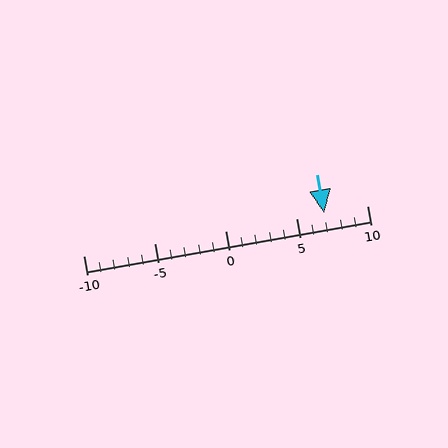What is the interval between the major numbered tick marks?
The major tick marks are spaced 5 units apart.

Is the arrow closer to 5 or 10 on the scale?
The arrow is closer to 5.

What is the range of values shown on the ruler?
The ruler shows values from -10 to 10.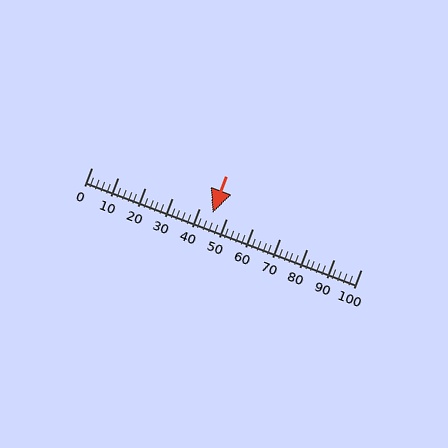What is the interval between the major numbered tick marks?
The major tick marks are spaced 10 units apart.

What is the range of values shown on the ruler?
The ruler shows values from 0 to 100.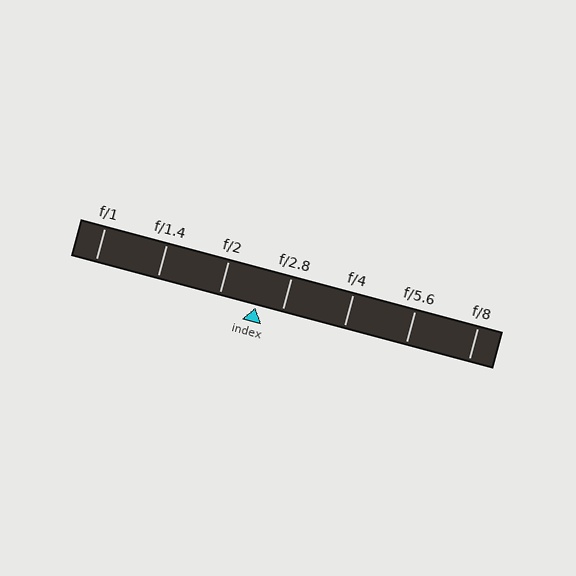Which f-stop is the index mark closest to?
The index mark is closest to f/2.8.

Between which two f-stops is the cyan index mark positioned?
The index mark is between f/2 and f/2.8.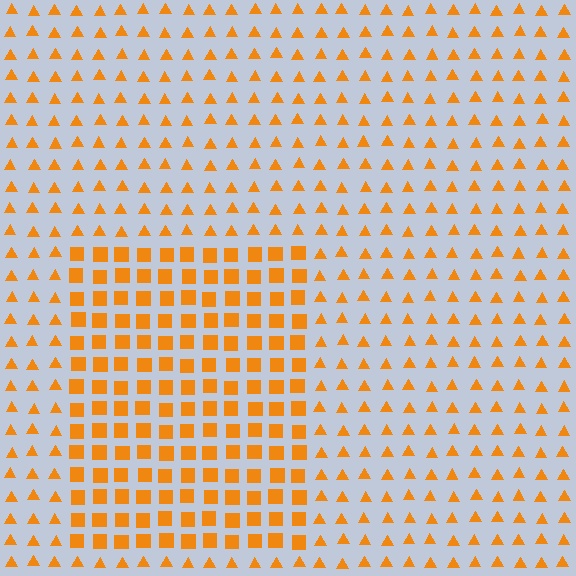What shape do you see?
I see a rectangle.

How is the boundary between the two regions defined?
The boundary is defined by a change in element shape: squares inside vs. triangles outside. All elements share the same color and spacing.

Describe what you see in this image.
The image is filled with small orange elements arranged in a uniform grid. A rectangle-shaped region contains squares, while the surrounding area contains triangles. The boundary is defined purely by the change in element shape.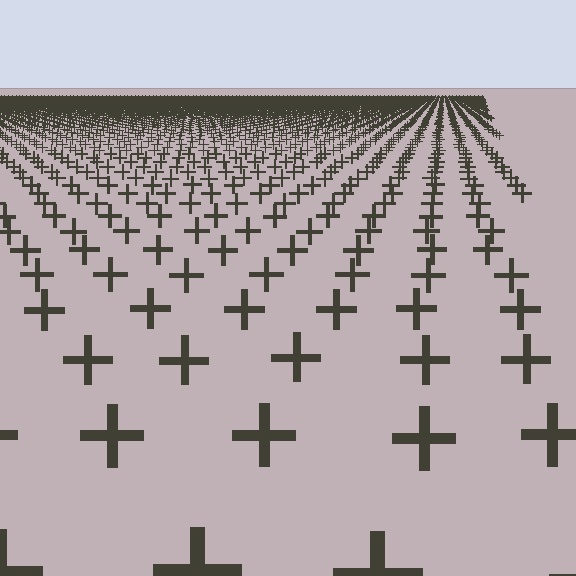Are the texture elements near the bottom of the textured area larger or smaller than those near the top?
Larger. Near the bottom, elements are closer to the viewer and appear at a bigger on-screen size.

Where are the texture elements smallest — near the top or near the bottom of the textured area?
Near the top.